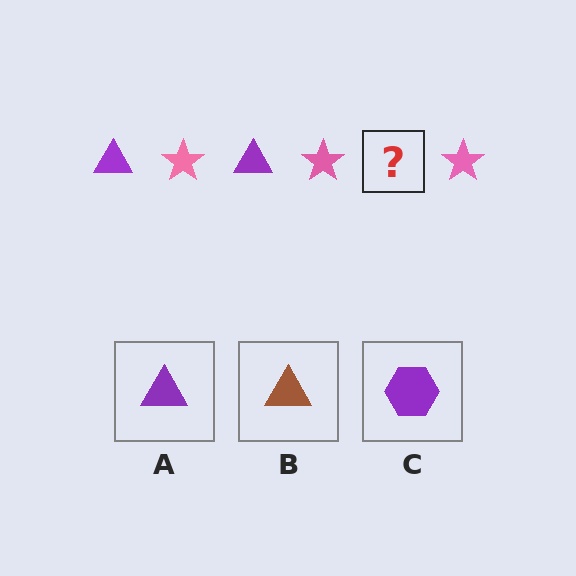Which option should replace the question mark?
Option A.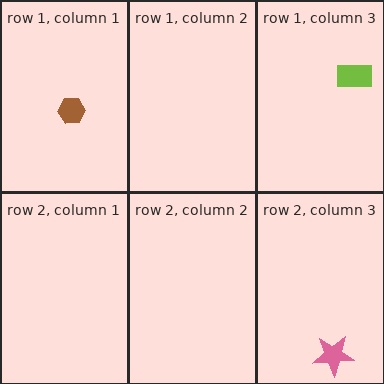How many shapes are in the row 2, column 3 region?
1.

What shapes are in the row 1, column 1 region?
The brown hexagon.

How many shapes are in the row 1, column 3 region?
1.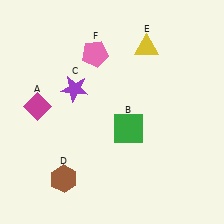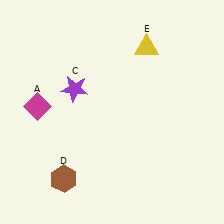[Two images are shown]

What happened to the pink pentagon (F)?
The pink pentagon (F) was removed in Image 2. It was in the top-left area of Image 1.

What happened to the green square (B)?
The green square (B) was removed in Image 2. It was in the bottom-right area of Image 1.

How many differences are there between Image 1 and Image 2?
There are 2 differences between the two images.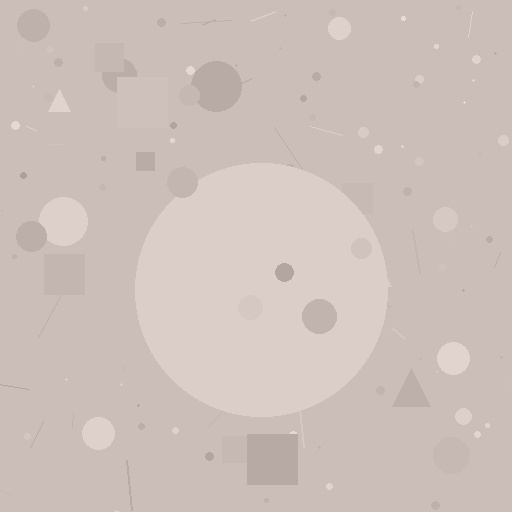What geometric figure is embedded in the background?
A circle is embedded in the background.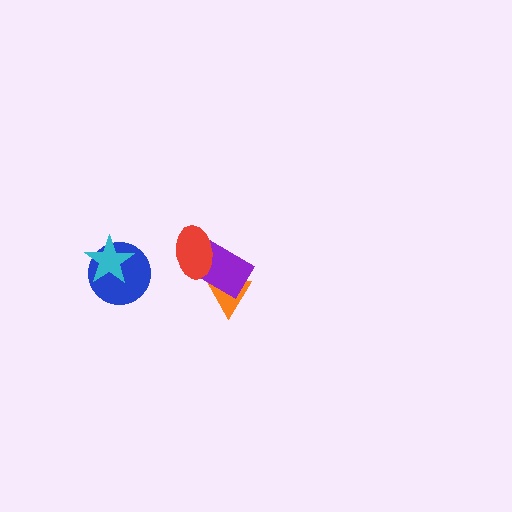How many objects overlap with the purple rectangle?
2 objects overlap with the purple rectangle.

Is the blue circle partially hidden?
Yes, it is partially covered by another shape.